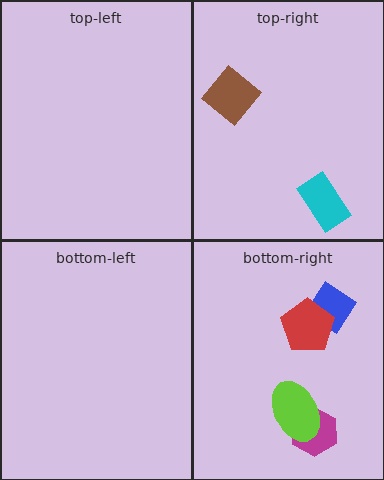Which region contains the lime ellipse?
The bottom-right region.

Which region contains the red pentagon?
The bottom-right region.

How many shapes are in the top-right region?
2.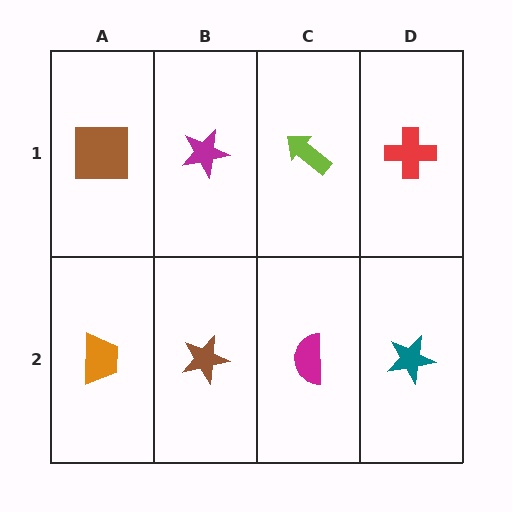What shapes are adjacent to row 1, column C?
A magenta semicircle (row 2, column C), a magenta star (row 1, column B), a red cross (row 1, column D).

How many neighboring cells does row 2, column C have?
3.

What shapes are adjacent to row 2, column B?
A magenta star (row 1, column B), an orange trapezoid (row 2, column A), a magenta semicircle (row 2, column C).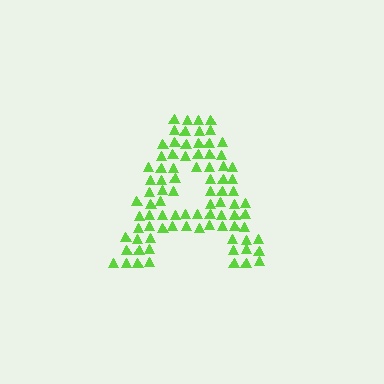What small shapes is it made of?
It is made of small triangles.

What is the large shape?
The large shape is the letter A.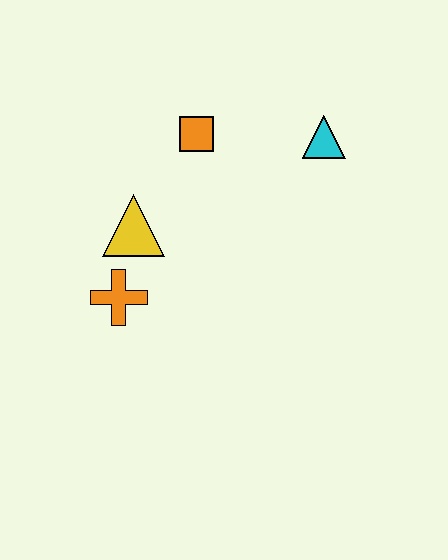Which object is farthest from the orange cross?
The cyan triangle is farthest from the orange cross.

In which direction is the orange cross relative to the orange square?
The orange cross is below the orange square.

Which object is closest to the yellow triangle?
The orange cross is closest to the yellow triangle.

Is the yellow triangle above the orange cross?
Yes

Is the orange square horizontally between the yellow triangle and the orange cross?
No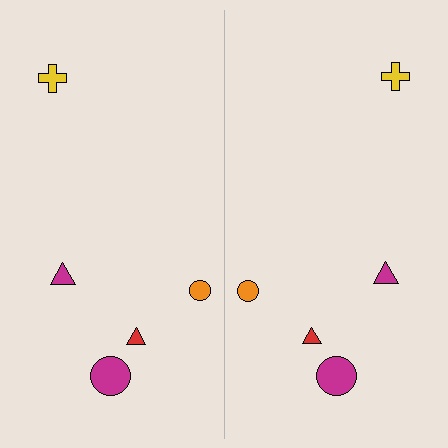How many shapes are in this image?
There are 10 shapes in this image.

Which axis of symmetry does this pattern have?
The pattern has a vertical axis of symmetry running through the center of the image.